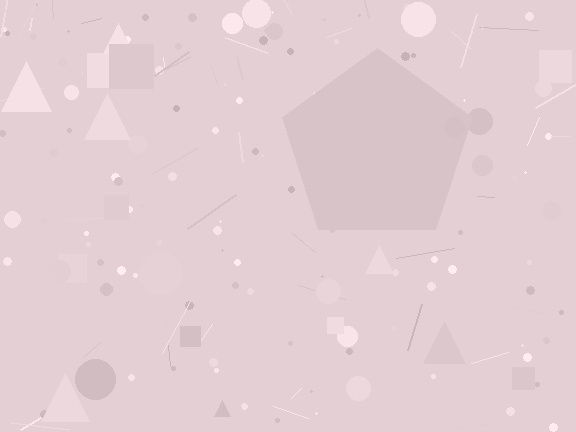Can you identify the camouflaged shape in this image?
The camouflaged shape is a pentagon.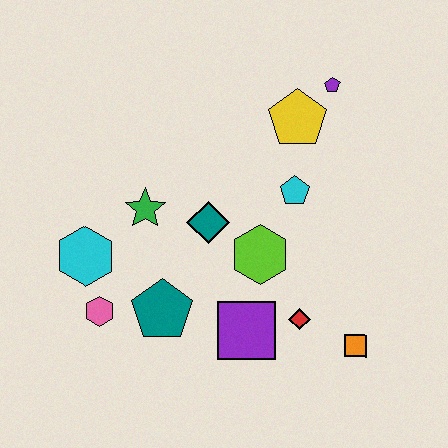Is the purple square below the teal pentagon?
Yes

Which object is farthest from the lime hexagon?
The purple pentagon is farthest from the lime hexagon.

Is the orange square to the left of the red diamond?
No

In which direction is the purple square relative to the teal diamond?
The purple square is below the teal diamond.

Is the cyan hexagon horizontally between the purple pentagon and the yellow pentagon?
No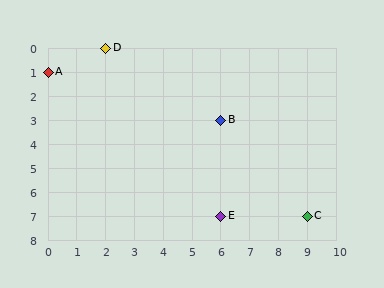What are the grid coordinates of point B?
Point B is at grid coordinates (6, 3).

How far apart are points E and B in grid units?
Points E and B are 4 rows apart.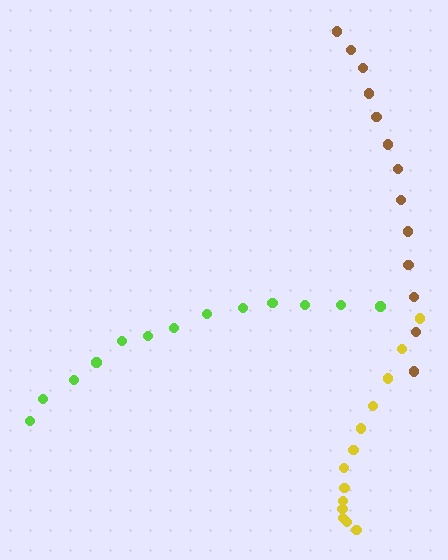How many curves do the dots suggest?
There are 3 distinct paths.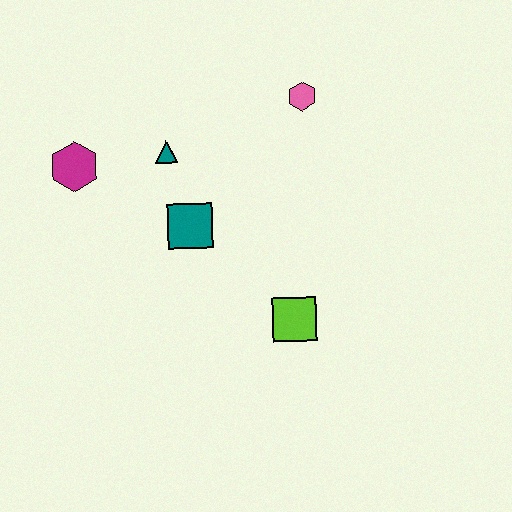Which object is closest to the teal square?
The teal triangle is closest to the teal square.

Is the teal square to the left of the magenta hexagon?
No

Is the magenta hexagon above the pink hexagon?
No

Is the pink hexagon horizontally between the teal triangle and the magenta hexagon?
No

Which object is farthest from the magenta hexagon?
The lime square is farthest from the magenta hexagon.